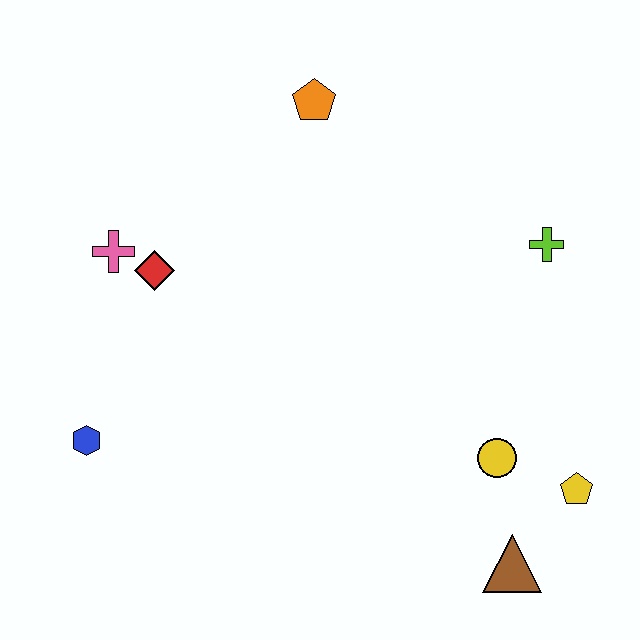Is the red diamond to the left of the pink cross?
No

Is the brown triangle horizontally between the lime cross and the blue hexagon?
Yes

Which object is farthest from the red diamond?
The yellow pentagon is farthest from the red diamond.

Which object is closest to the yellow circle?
The yellow pentagon is closest to the yellow circle.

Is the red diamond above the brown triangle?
Yes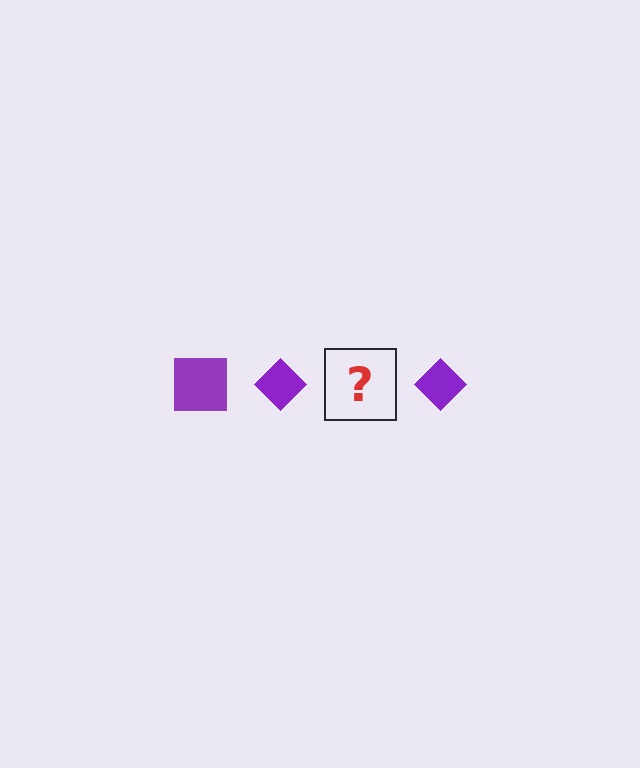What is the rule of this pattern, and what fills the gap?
The rule is that the pattern cycles through square, diamond shapes in purple. The gap should be filled with a purple square.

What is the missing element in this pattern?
The missing element is a purple square.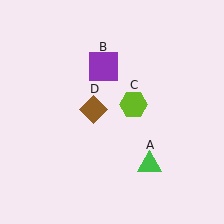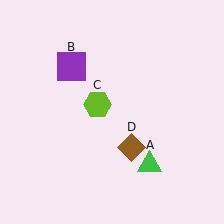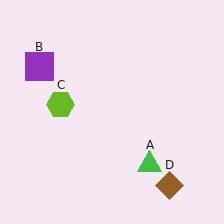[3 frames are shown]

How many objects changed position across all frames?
3 objects changed position: purple square (object B), lime hexagon (object C), brown diamond (object D).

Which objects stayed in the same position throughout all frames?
Green triangle (object A) remained stationary.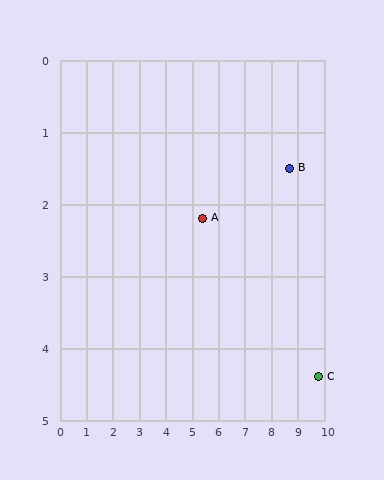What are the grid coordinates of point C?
Point C is at approximately (9.8, 4.4).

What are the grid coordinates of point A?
Point A is at approximately (5.4, 2.2).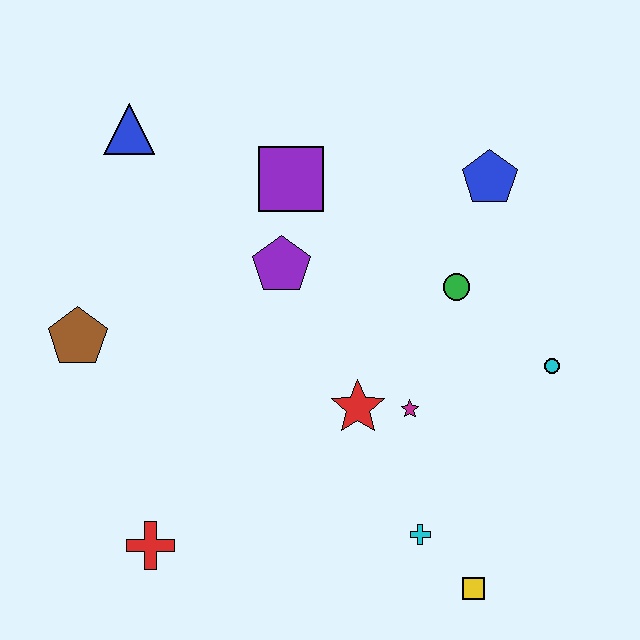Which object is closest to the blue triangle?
The purple square is closest to the blue triangle.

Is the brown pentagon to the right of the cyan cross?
No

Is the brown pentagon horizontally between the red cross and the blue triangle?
No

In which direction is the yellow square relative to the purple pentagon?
The yellow square is below the purple pentagon.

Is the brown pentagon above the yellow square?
Yes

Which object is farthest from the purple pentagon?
The yellow square is farthest from the purple pentagon.